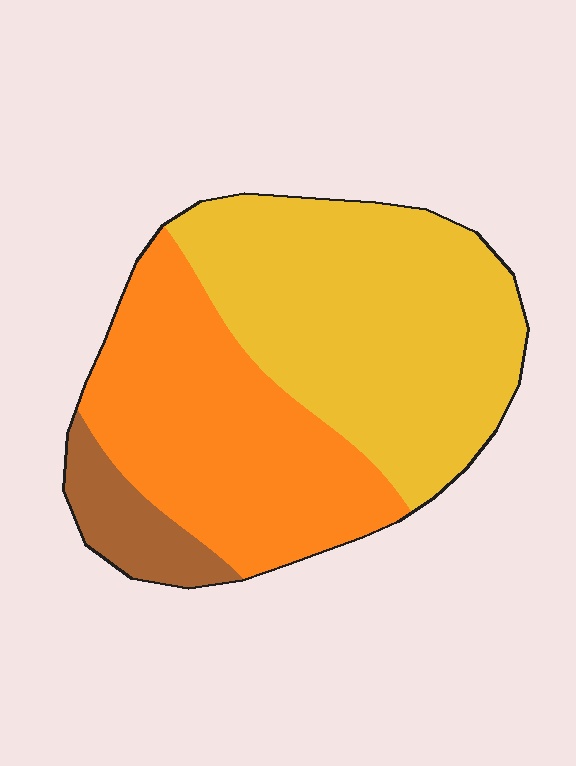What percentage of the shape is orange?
Orange takes up between a third and a half of the shape.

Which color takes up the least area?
Brown, at roughly 10%.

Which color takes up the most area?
Yellow, at roughly 50%.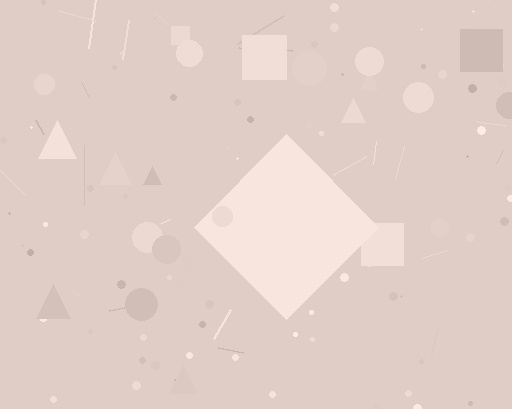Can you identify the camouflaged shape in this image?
The camouflaged shape is a diamond.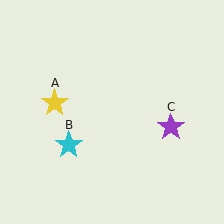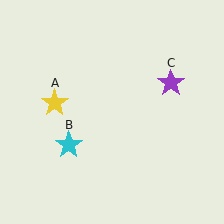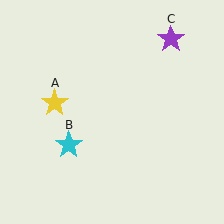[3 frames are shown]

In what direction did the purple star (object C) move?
The purple star (object C) moved up.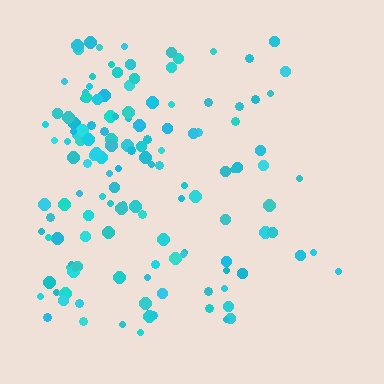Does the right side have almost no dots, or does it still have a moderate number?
Still a moderate number, just noticeably fewer than the left.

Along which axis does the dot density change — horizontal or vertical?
Horizontal.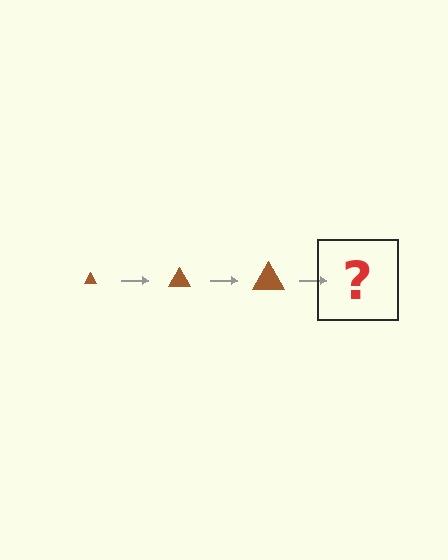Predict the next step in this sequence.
The next step is a brown triangle, larger than the previous one.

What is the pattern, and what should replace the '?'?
The pattern is that the triangle gets progressively larger each step. The '?' should be a brown triangle, larger than the previous one.